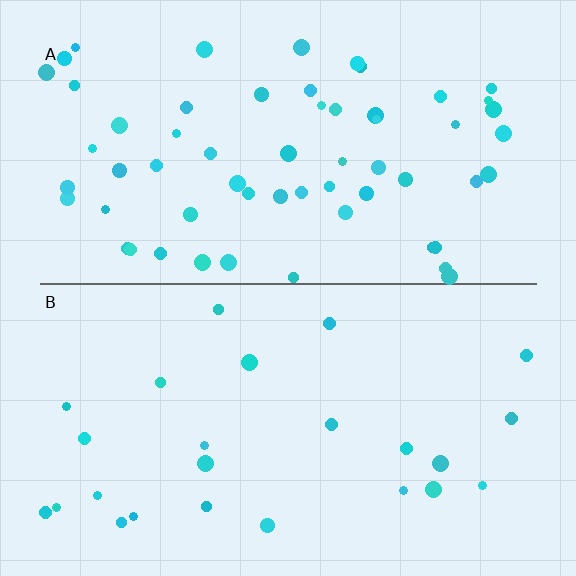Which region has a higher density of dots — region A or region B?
A (the top).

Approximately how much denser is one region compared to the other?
Approximately 2.4× — region A over region B.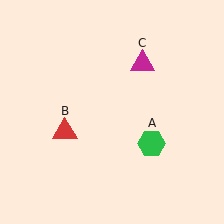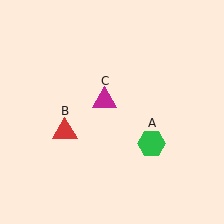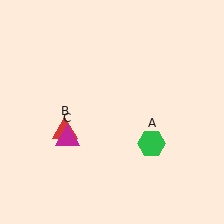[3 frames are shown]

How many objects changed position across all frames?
1 object changed position: magenta triangle (object C).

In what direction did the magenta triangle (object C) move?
The magenta triangle (object C) moved down and to the left.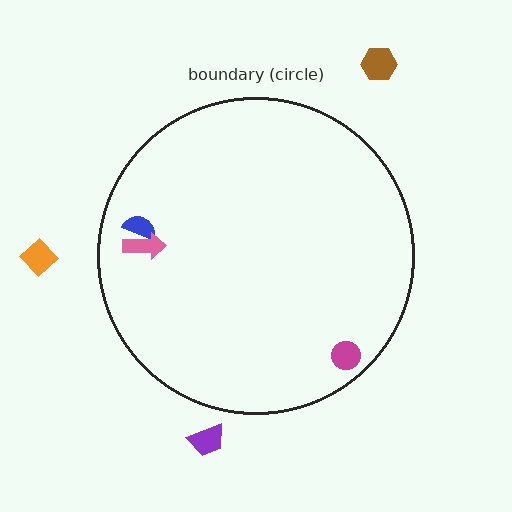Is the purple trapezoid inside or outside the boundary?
Outside.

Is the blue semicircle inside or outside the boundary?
Inside.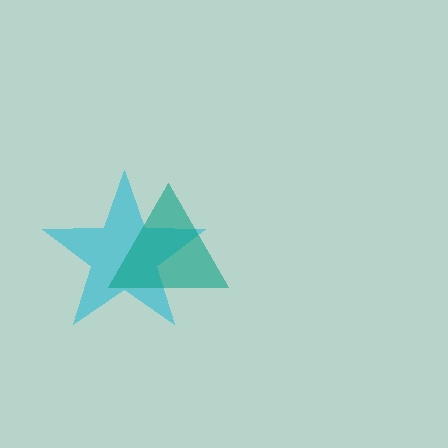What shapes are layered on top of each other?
The layered shapes are: a cyan star, a teal triangle.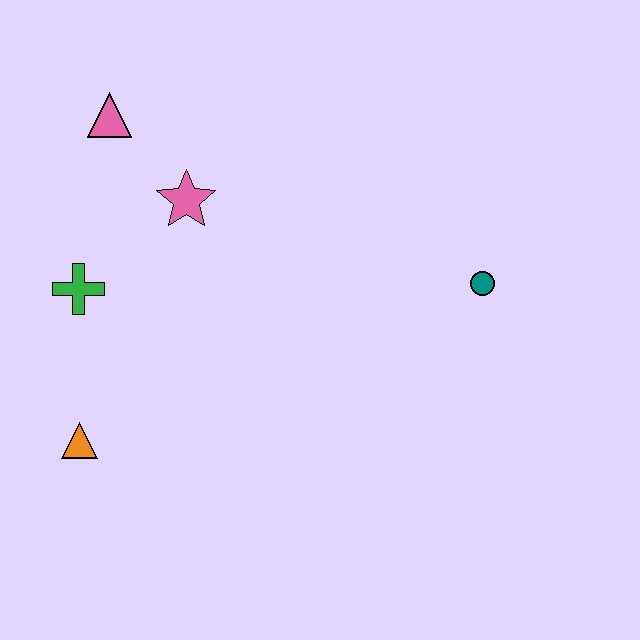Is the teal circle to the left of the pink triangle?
No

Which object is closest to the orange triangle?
The green cross is closest to the orange triangle.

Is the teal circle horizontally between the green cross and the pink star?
No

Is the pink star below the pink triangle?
Yes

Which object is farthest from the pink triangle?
The teal circle is farthest from the pink triangle.